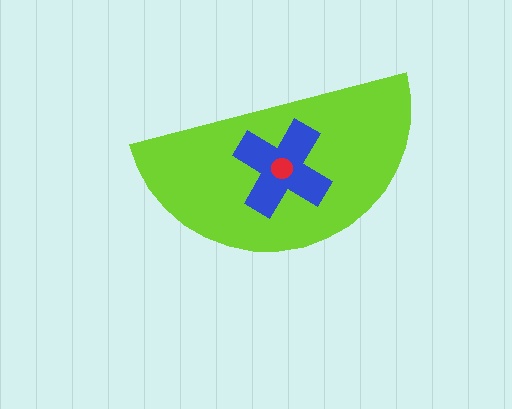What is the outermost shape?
The lime semicircle.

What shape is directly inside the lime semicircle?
The blue cross.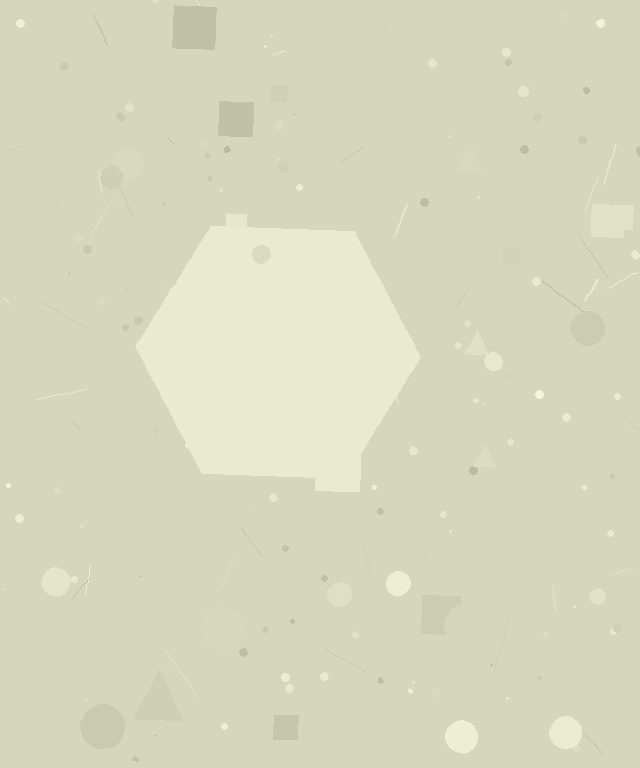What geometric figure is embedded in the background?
A hexagon is embedded in the background.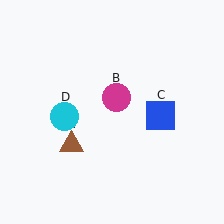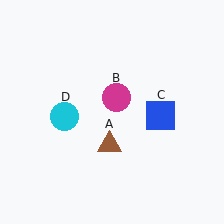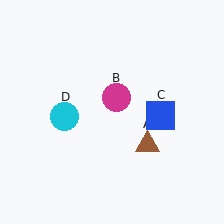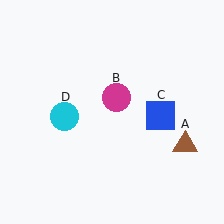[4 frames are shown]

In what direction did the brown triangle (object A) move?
The brown triangle (object A) moved right.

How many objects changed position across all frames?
1 object changed position: brown triangle (object A).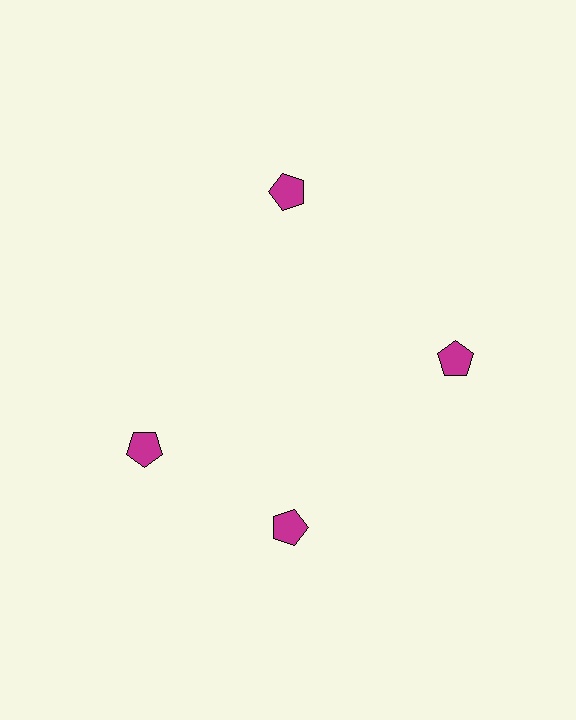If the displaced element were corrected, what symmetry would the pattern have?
It would have 4-fold rotational symmetry — the pattern would map onto itself every 90 degrees.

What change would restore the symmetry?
The symmetry would be restored by rotating it back into even spacing with its neighbors so that all 4 pentagons sit at equal angles and equal distance from the center.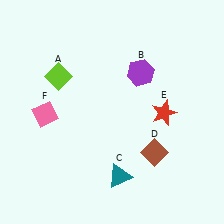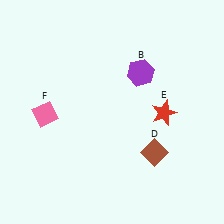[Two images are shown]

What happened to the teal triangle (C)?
The teal triangle (C) was removed in Image 2. It was in the bottom-right area of Image 1.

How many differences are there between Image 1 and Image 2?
There are 2 differences between the two images.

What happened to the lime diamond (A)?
The lime diamond (A) was removed in Image 2. It was in the top-left area of Image 1.